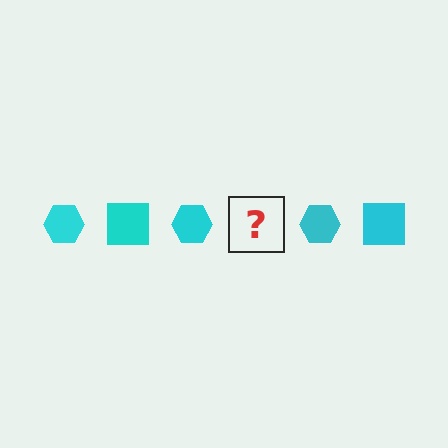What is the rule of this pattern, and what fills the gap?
The rule is that the pattern cycles through hexagon, square shapes in cyan. The gap should be filled with a cyan square.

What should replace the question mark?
The question mark should be replaced with a cyan square.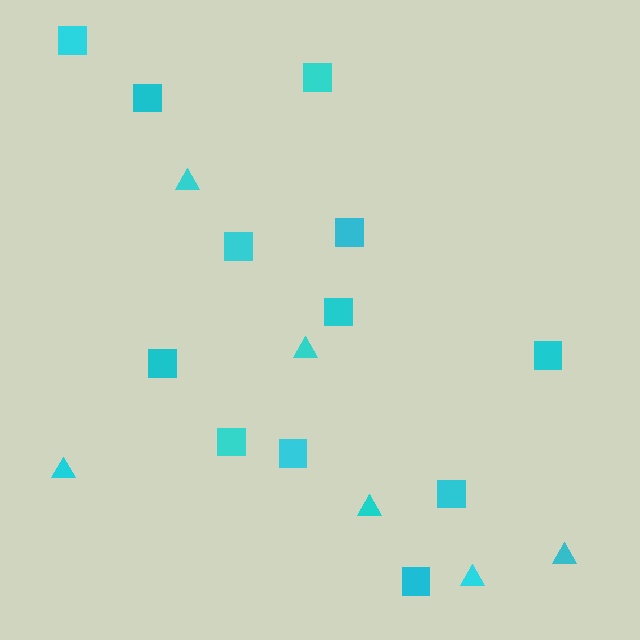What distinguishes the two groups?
There are 2 groups: one group of triangles (6) and one group of squares (12).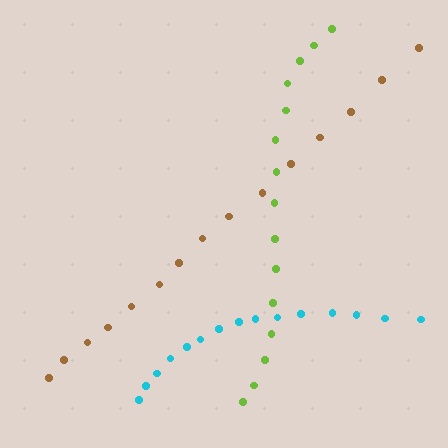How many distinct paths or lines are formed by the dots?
There are 3 distinct paths.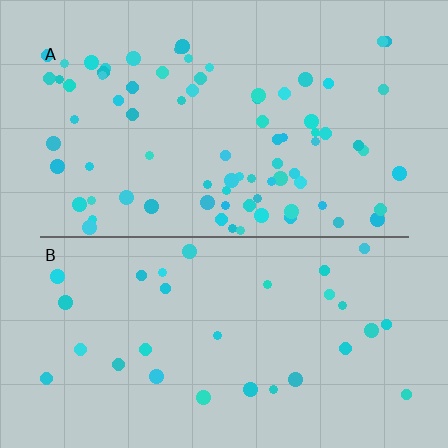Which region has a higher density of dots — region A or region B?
A (the top).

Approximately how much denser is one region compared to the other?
Approximately 2.6× — region A over region B.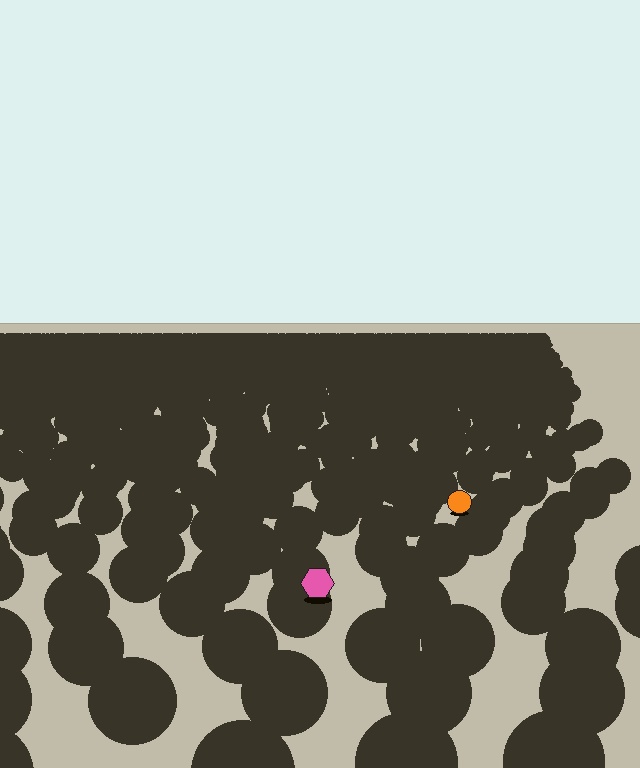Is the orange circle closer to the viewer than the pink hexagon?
No. The pink hexagon is closer — you can tell from the texture gradient: the ground texture is coarser near it.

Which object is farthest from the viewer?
The orange circle is farthest from the viewer. It appears smaller and the ground texture around it is denser.